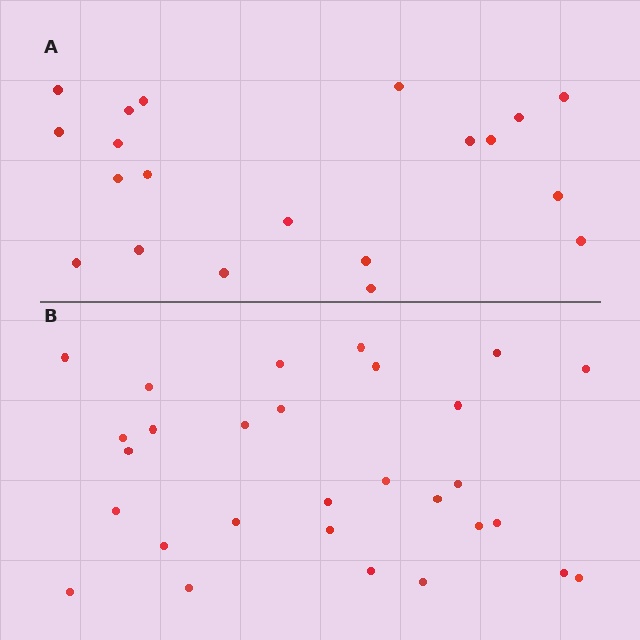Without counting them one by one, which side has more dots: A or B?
Region B (the bottom region) has more dots.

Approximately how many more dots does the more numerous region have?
Region B has roughly 8 or so more dots than region A.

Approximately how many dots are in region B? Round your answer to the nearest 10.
About 30 dots. (The exact count is 29, which rounds to 30.)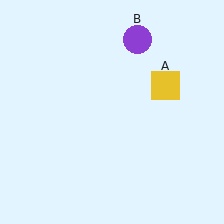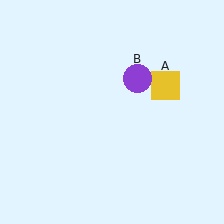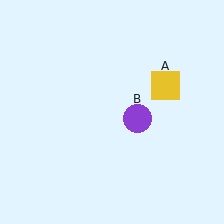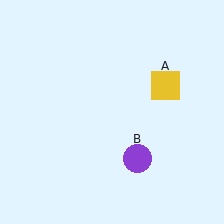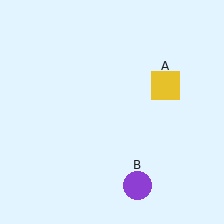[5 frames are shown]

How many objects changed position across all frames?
1 object changed position: purple circle (object B).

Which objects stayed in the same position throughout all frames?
Yellow square (object A) remained stationary.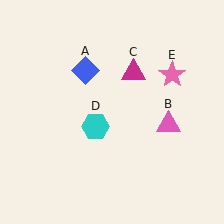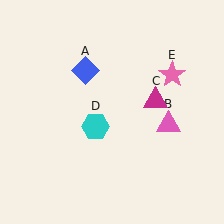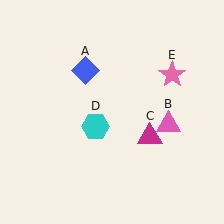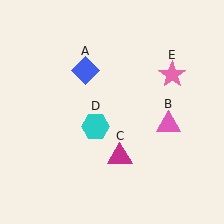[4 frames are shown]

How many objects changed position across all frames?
1 object changed position: magenta triangle (object C).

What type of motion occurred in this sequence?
The magenta triangle (object C) rotated clockwise around the center of the scene.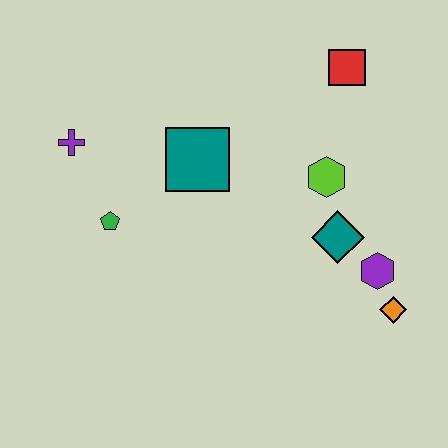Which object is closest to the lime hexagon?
The teal diamond is closest to the lime hexagon.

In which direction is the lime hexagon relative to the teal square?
The lime hexagon is to the right of the teal square.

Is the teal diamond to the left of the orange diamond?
Yes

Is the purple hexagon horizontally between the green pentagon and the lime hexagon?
No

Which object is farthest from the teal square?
The orange diamond is farthest from the teal square.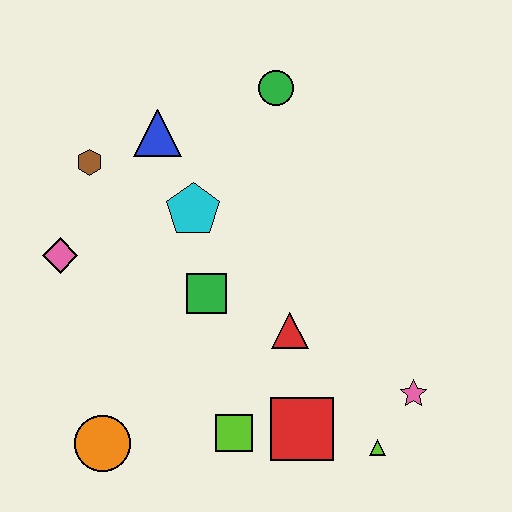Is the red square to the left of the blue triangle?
No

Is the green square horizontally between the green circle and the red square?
No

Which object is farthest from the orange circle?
The green circle is farthest from the orange circle.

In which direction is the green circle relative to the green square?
The green circle is above the green square.